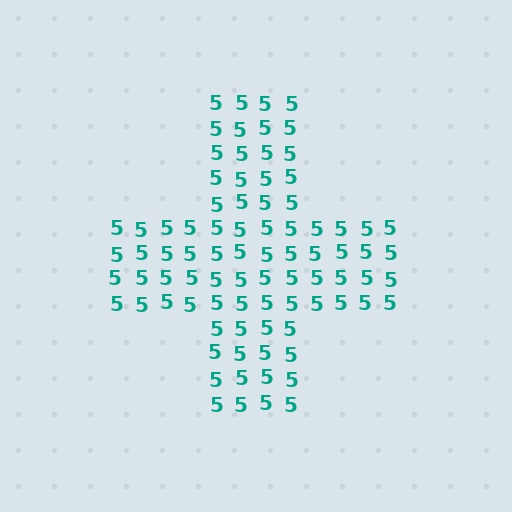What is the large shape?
The large shape is a cross.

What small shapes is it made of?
It is made of small digit 5's.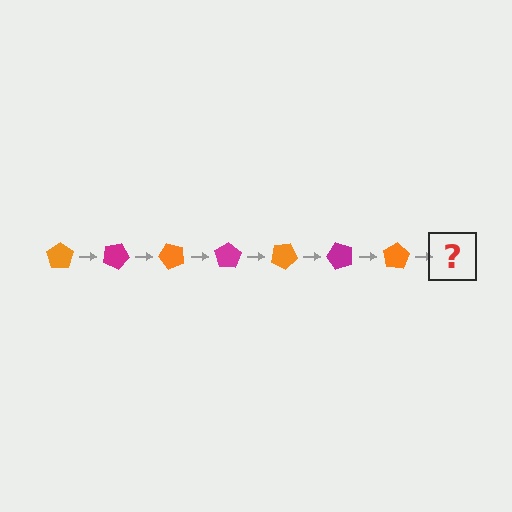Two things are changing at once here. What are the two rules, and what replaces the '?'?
The two rules are that it rotates 25 degrees each step and the color cycles through orange and magenta. The '?' should be a magenta pentagon, rotated 175 degrees from the start.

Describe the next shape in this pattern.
It should be a magenta pentagon, rotated 175 degrees from the start.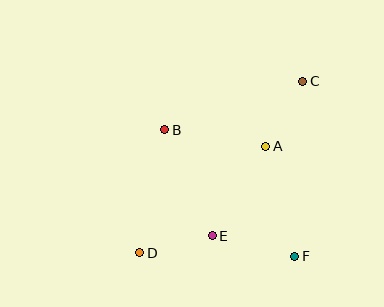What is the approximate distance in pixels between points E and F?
The distance between E and F is approximately 85 pixels.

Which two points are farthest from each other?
Points C and D are farthest from each other.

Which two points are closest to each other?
Points D and E are closest to each other.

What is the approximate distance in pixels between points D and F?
The distance between D and F is approximately 155 pixels.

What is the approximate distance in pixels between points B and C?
The distance between B and C is approximately 146 pixels.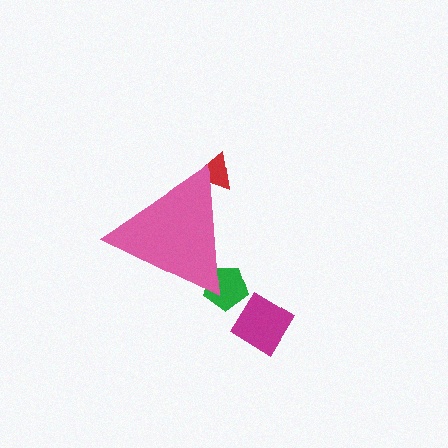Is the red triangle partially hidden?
Yes, the red triangle is partially hidden behind the pink triangle.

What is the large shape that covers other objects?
A pink triangle.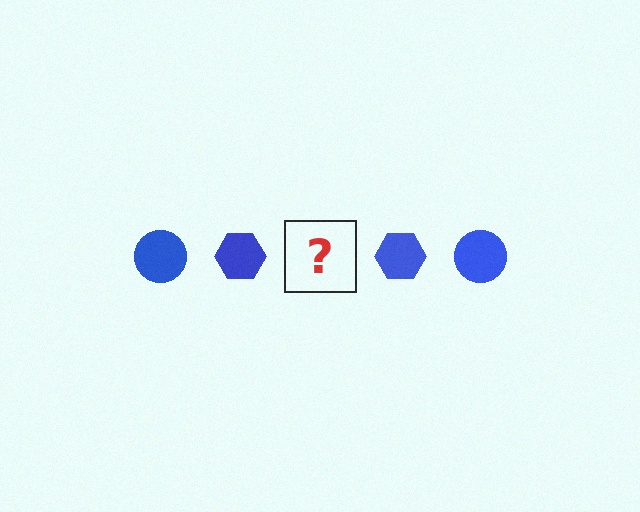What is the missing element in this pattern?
The missing element is a blue circle.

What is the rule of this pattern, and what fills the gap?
The rule is that the pattern cycles through circle, hexagon shapes in blue. The gap should be filled with a blue circle.